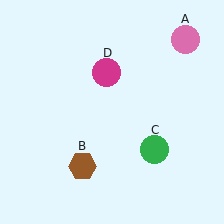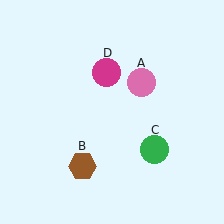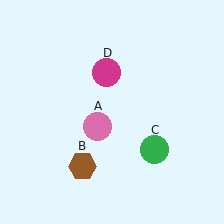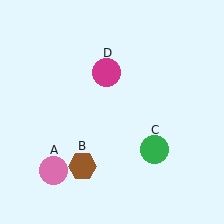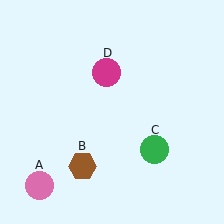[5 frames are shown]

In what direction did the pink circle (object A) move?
The pink circle (object A) moved down and to the left.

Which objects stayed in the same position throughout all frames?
Brown hexagon (object B) and green circle (object C) and magenta circle (object D) remained stationary.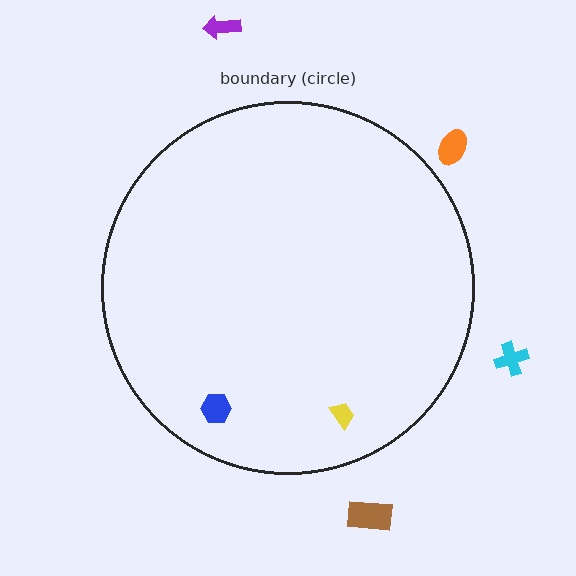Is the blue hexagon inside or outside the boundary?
Inside.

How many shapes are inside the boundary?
2 inside, 4 outside.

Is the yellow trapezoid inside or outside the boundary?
Inside.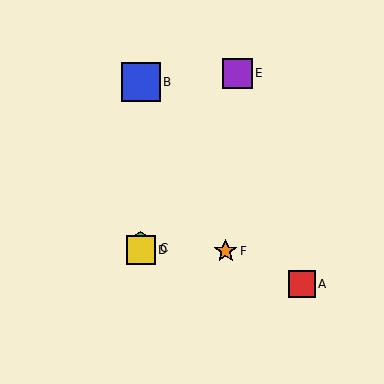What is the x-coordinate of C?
Object C is at x≈141.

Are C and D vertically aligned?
Yes, both are at x≈141.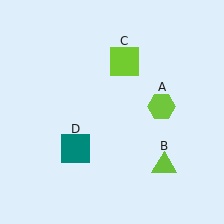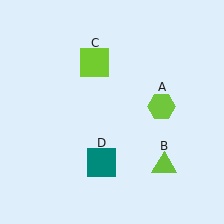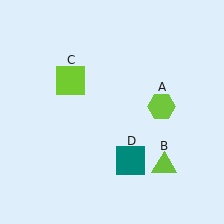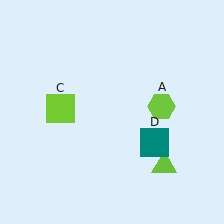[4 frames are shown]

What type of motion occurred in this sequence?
The lime square (object C), teal square (object D) rotated counterclockwise around the center of the scene.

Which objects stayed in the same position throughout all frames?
Lime hexagon (object A) and lime triangle (object B) remained stationary.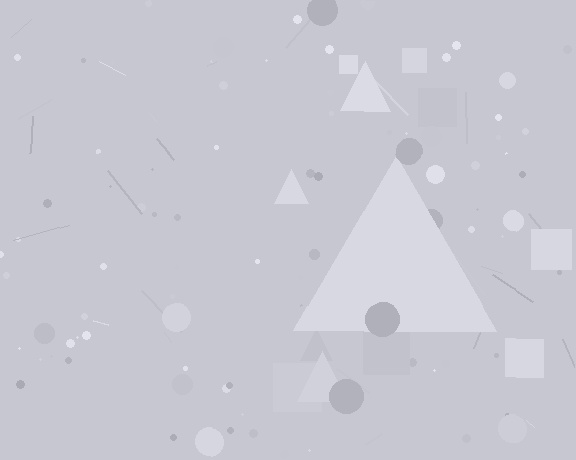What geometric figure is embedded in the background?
A triangle is embedded in the background.